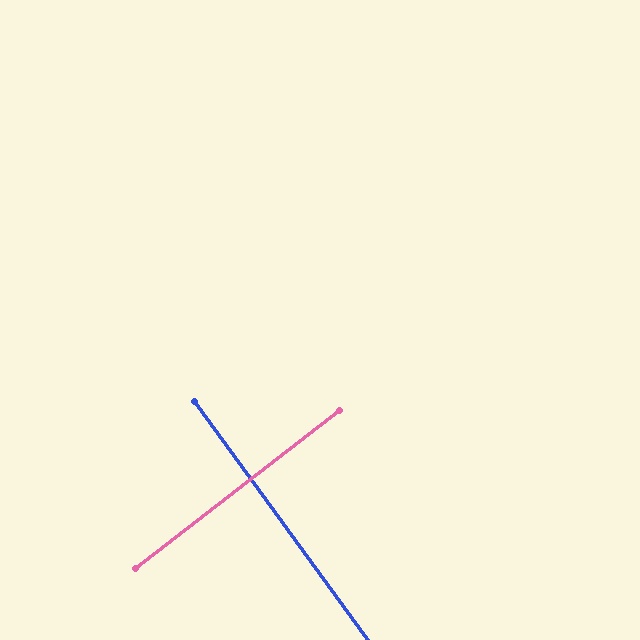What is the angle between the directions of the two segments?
Approximately 88 degrees.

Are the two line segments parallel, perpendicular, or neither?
Perpendicular — they meet at approximately 88°.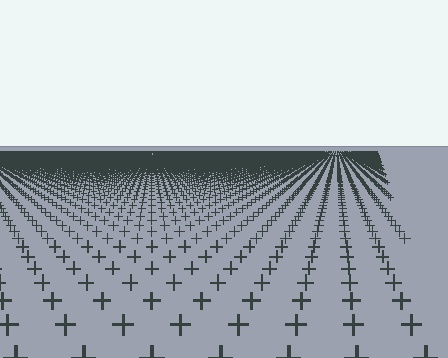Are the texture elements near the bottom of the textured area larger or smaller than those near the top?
Larger. Near the bottom, elements are closer to the viewer and appear at a bigger on-screen size.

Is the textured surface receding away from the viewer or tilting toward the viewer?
The surface is receding away from the viewer. Texture elements get smaller and denser toward the top.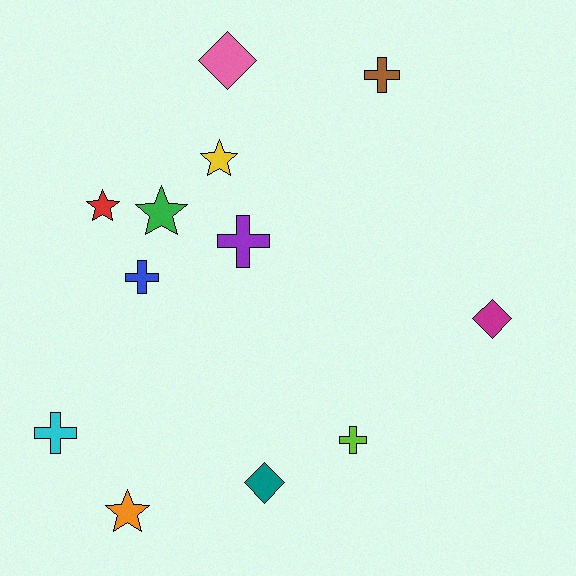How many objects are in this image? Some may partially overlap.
There are 12 objects.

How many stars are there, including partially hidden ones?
There are 4 stars.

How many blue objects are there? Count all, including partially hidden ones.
There is 1 blue object.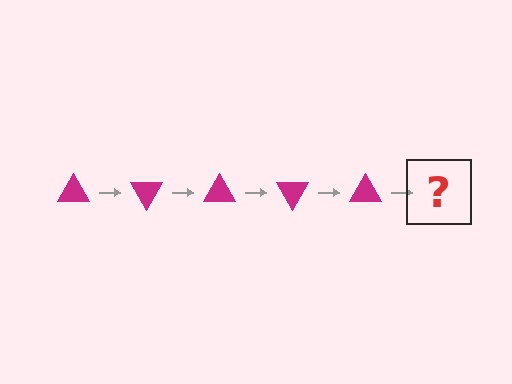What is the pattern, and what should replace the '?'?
The pattern is that the triangle rotates 60 degrees each step. The '?' should be a magenta triangle rotated 300 degrees.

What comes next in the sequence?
The next element should be a magenta triangle rotated 300 degrees.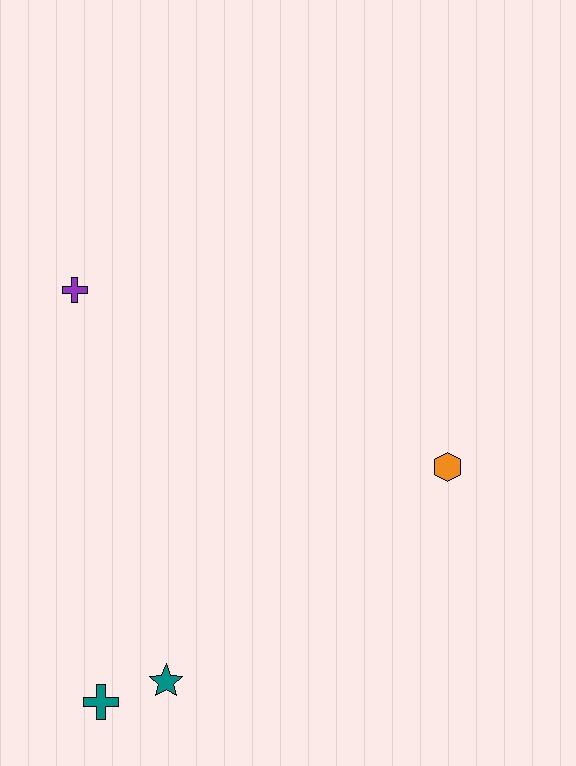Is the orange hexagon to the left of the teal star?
No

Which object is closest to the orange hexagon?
The teal star is closest to the orange hexagon.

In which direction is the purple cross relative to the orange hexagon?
The purple cross is to the left of the orange hexagon.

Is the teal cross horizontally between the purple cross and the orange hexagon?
Yes